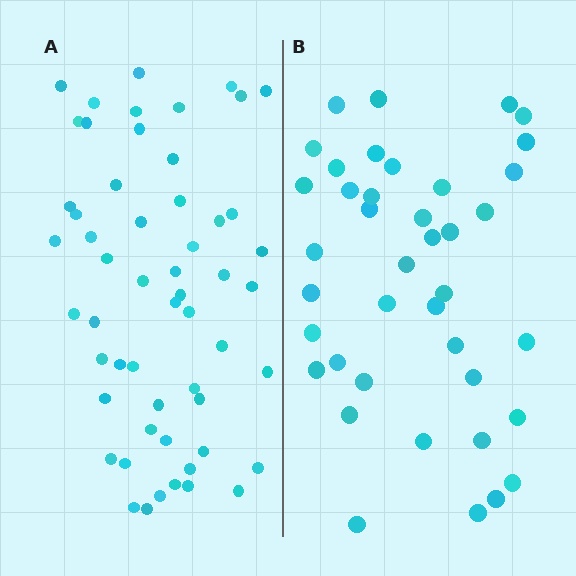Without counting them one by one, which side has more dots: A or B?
Region A (the left region) has more dots.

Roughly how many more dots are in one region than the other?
Region A has approximately 15 more dots than region B.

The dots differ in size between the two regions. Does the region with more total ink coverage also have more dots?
No. Region B has more total ink coverage because its dots are larger, but region A actually contains more individual dots. Total area can be misleading — the number of items is what matters here.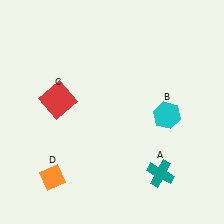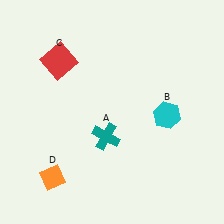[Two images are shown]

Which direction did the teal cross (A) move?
The teal cross (A) moved left.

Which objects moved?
The objects that moved are: the teal cross (A), the red square (C).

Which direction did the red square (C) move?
The red square (C) moved up.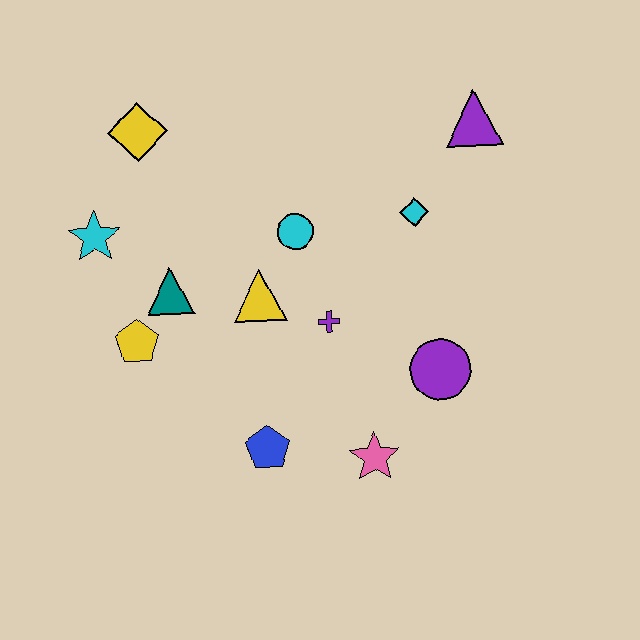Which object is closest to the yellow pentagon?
The teal triangle is closest to the yellow pentagon.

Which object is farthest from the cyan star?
The purple triangle is farthest from the cyan star.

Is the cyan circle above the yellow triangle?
Yes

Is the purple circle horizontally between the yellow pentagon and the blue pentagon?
No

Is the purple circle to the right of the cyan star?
Yes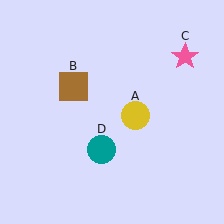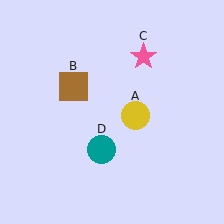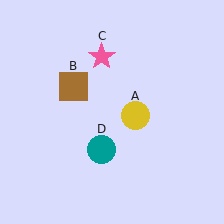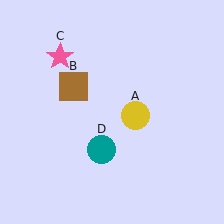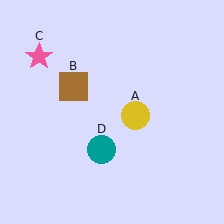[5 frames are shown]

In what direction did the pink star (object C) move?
The pink star (object C) moved left.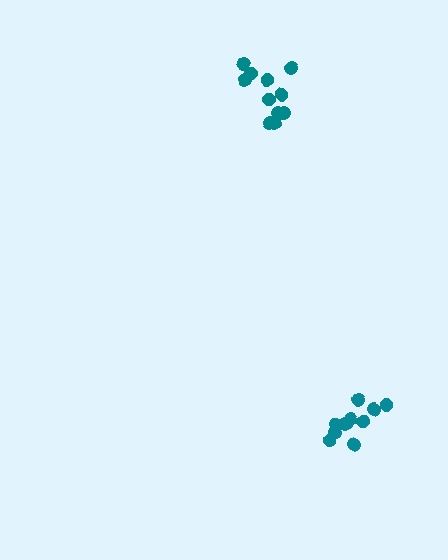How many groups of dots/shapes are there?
There are 2 groups.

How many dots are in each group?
Group 1: 11 dots, Group 2: 11 dots (22 total).